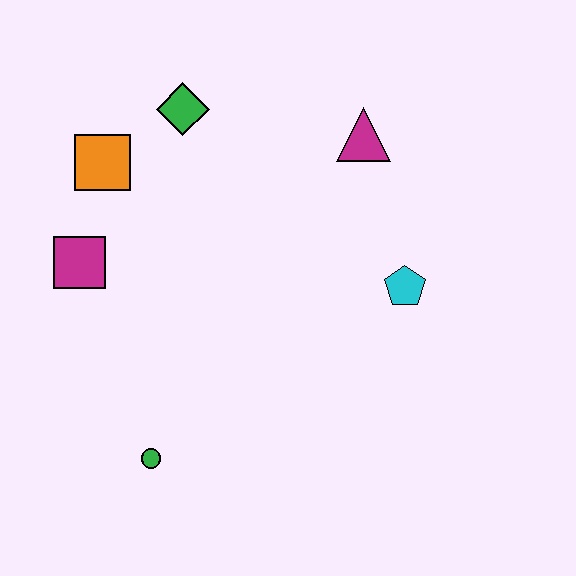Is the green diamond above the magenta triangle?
Yes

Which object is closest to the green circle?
The magenta square is closest to the green circle.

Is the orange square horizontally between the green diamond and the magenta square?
Yes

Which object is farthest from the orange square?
The cyan pentagon is farthest from the orange square.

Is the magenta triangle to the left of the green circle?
No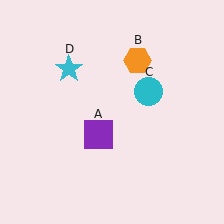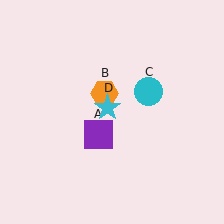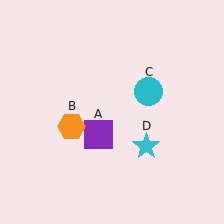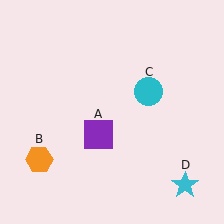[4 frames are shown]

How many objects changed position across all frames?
2 objects changed position: orange hexagon (object B), cyan star (object D).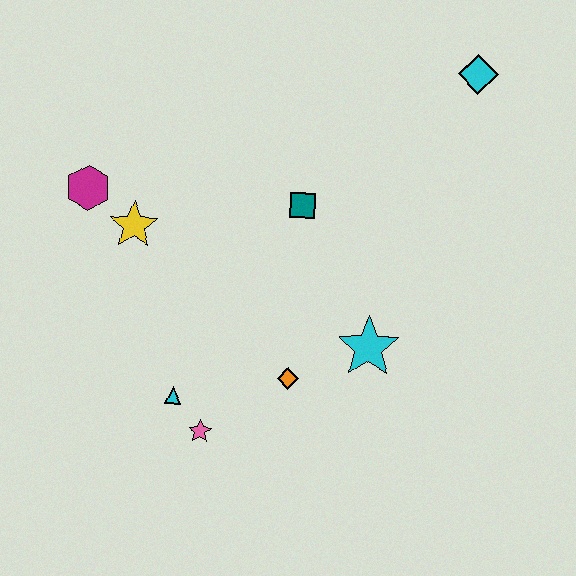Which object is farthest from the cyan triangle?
The cyan diamond is farthest from the cyan triangle.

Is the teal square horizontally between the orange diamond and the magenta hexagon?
No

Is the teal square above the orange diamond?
Yes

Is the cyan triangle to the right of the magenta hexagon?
Yes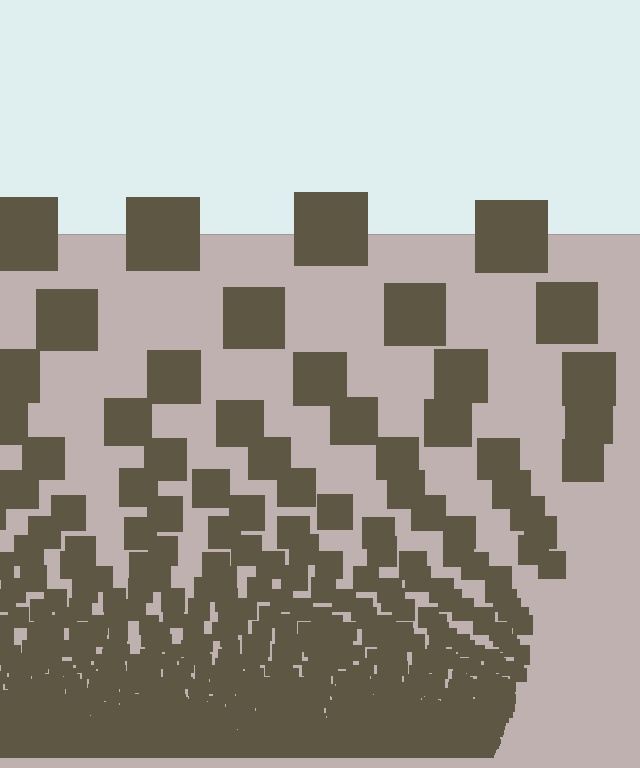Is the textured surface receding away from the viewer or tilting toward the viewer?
The surface appears to tilt toward the viewer. Texture elements get larger and sparser toward the top.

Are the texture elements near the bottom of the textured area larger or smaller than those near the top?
Smaller. The gradient is inverted — elements near the bottom are smaller and denser.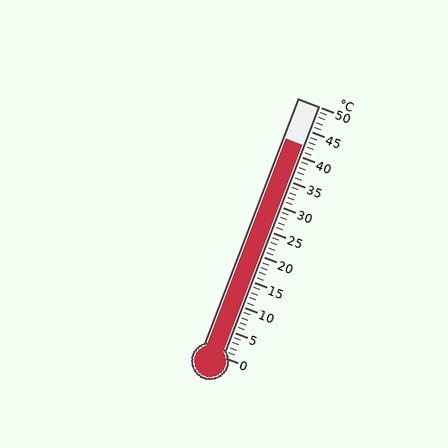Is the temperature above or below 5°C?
The temperature is above 5°C.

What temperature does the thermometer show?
The thermometer shows approximately 42°C.